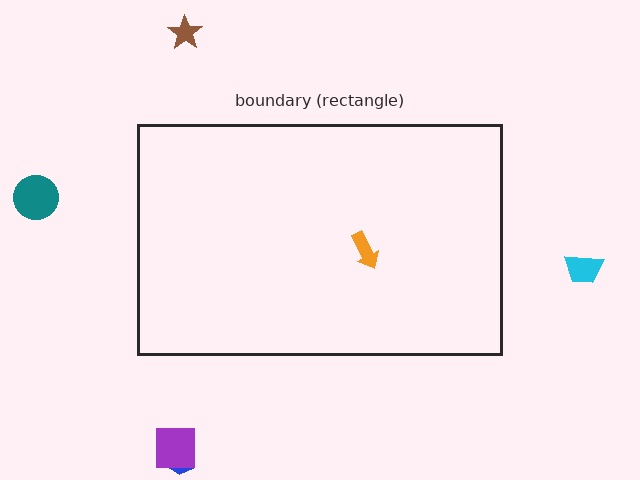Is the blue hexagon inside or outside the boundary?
Outside.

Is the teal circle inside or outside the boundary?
Outside.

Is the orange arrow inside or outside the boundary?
Inside.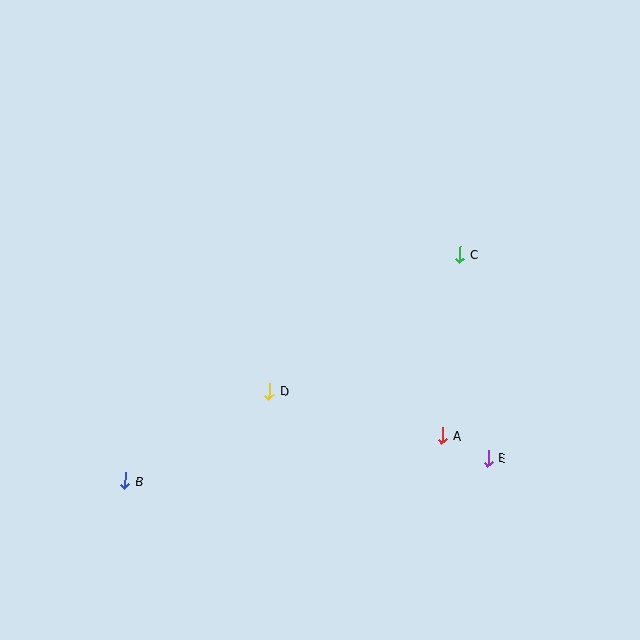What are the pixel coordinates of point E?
Point E is at (488, 458).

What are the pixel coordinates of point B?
Point B is at (125, 481).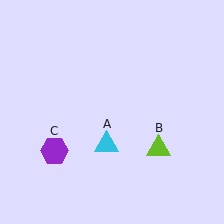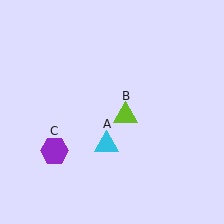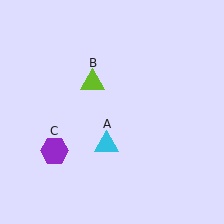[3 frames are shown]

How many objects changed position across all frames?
1 object changed position: lime triangle (object B).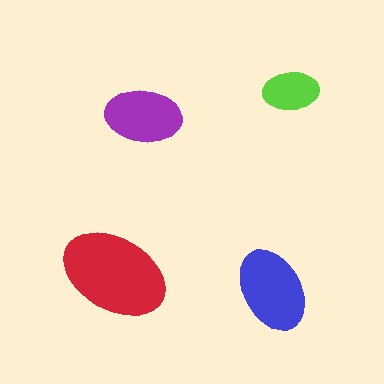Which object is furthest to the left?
The red ellipse is leftmost.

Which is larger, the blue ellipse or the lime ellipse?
The blue one.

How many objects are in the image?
There are 4 objects in the image.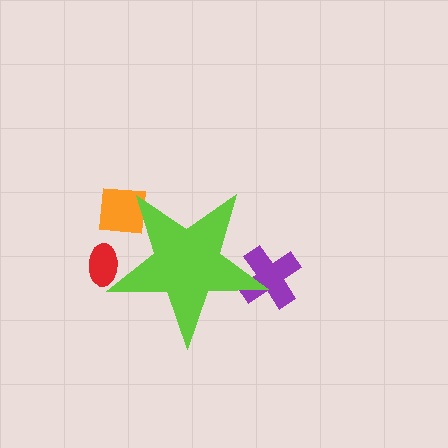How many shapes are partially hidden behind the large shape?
3 shapes are partially hidden.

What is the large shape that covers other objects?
A lime star.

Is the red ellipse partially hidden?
Yes, the red ellipse is partially hidden behind the lime star.